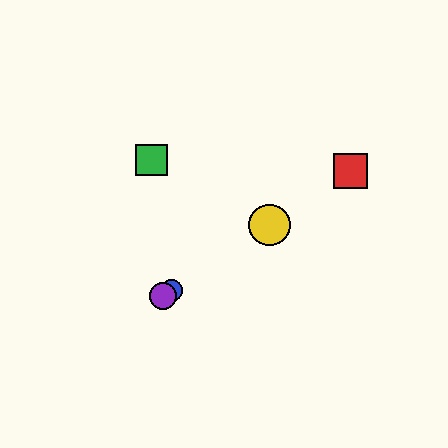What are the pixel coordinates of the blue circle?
The blue circle is at (171, 291).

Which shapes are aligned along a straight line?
The red square, the blue circle, the yellow circle, the purple circle are aligned along a straight line.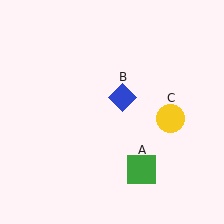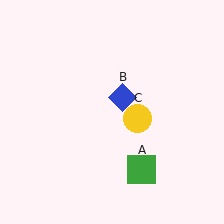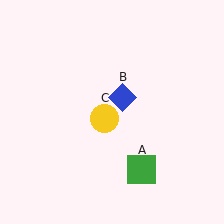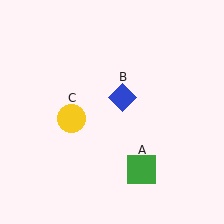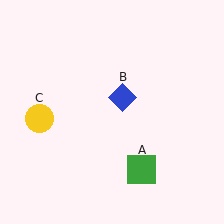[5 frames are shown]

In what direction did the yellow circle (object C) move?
The yellow circle (object C) moved left.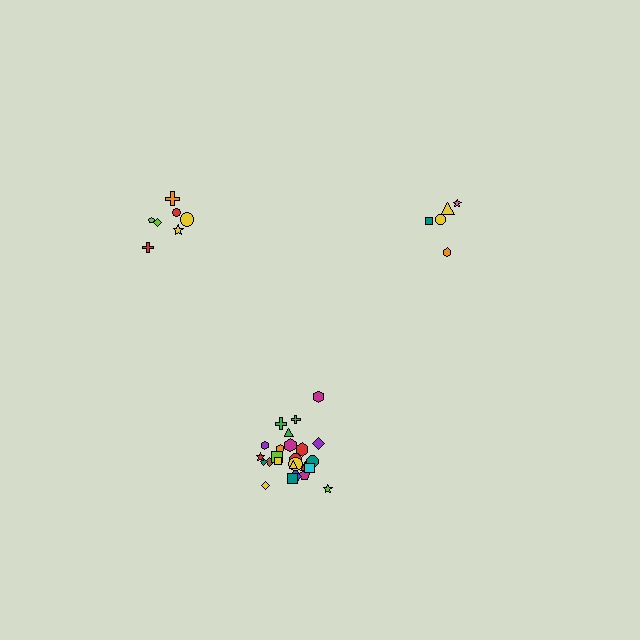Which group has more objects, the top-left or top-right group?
The top-left group.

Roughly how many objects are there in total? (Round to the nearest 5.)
Roughly 35 objects in total.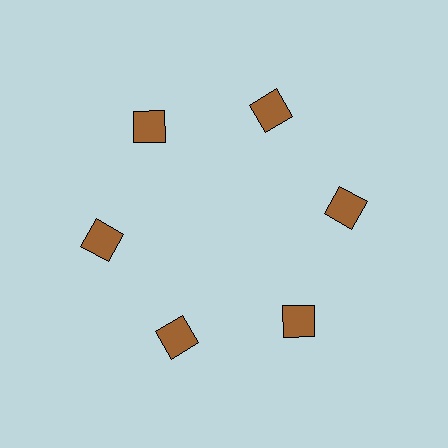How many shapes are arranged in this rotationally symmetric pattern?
There are 6 shapes, arranged in 6 groups of 1.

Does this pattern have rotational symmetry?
Yes, this pattern has 6-fold rotational symmetry. It looks the same after rotating 60 degrees around the center.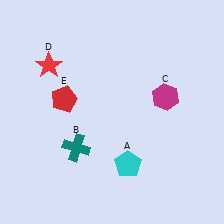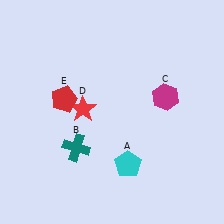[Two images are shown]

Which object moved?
The red star (D) moved down.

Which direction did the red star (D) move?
The red star (D) moved down.